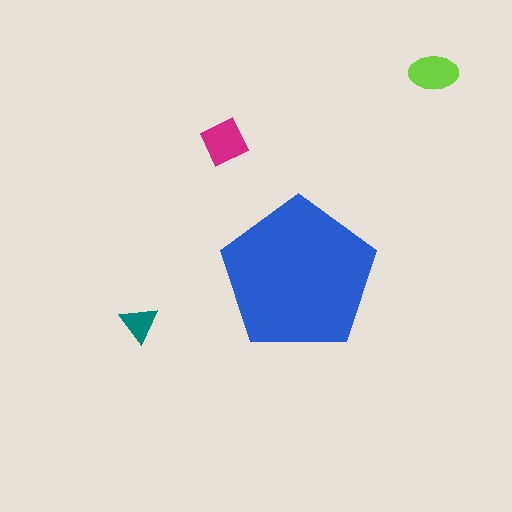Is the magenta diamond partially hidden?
No, the magenta diamond is fully visible.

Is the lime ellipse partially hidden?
No, the lime ellipse is fully visible.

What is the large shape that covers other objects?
A blue pentagon.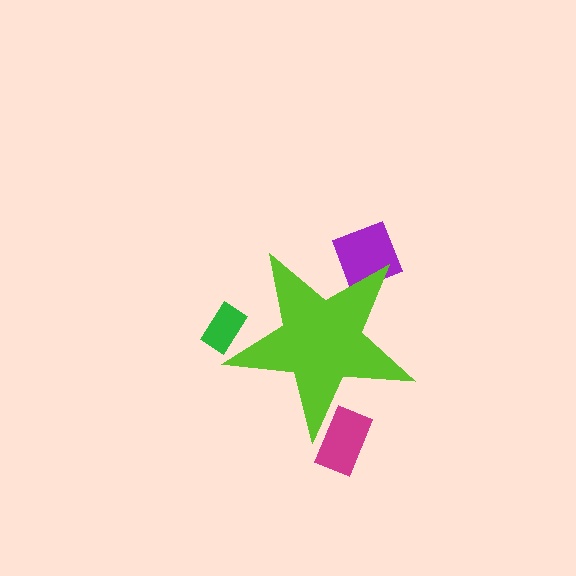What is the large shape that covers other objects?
A lime star.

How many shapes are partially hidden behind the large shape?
3 shapes are partially hidden.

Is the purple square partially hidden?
Yes, the purple square is partially hidden behind the lime star.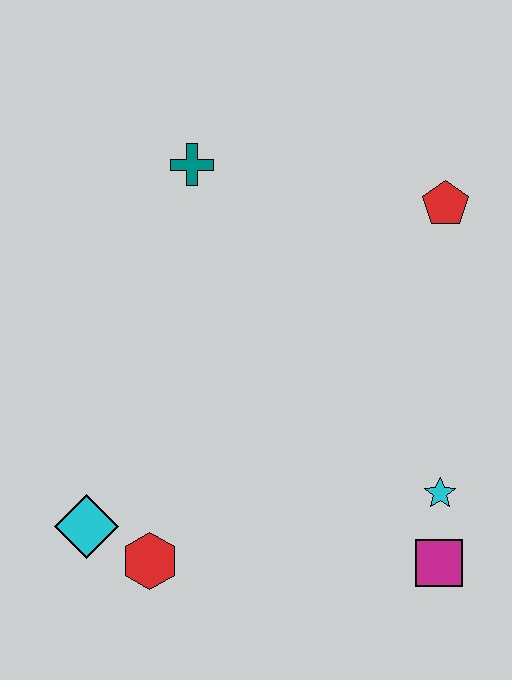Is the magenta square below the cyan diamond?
Yes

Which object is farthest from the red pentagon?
The cyan diamond is farthest from the red pentagon.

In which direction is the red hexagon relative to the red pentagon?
The red hexagon is below the red pentagon.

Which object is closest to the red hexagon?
The cyan diamond is closest to the red hexagon.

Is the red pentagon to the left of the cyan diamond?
No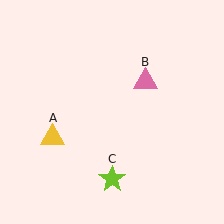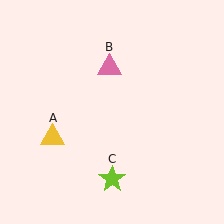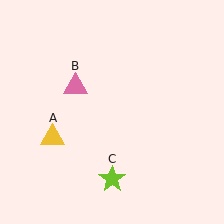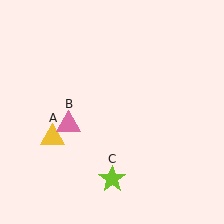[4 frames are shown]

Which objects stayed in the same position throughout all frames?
Yellow triangle (object A) and lime star (object C) remained stationary.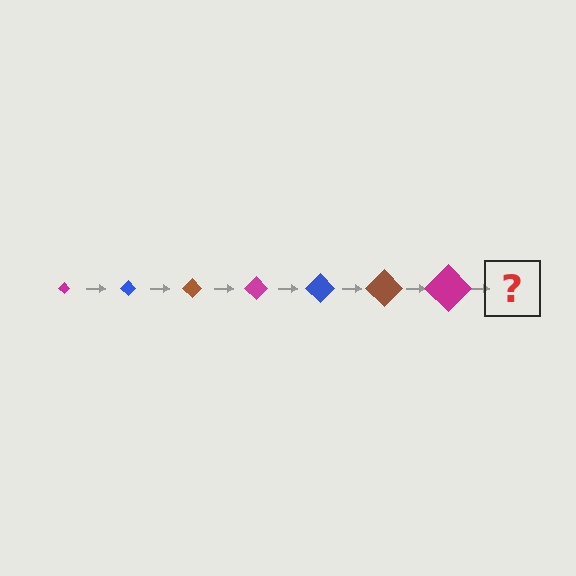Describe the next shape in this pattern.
It should be a blue diamond, larger than the previous one.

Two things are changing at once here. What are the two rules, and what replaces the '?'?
The two rules are that the diamond grows larger each step and the color cycles through magenta, blue, and brown. The '?' should be a blue diamond, larger than the previous one.